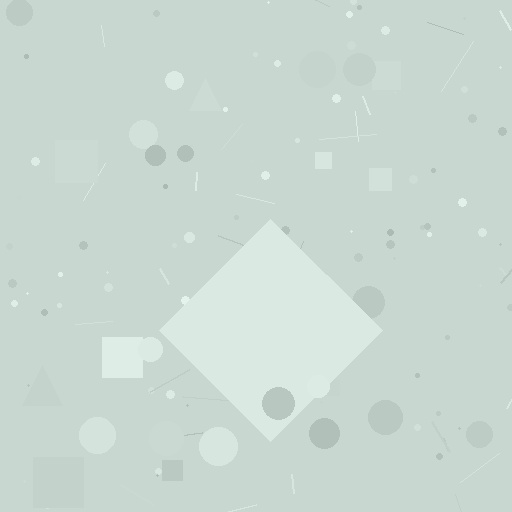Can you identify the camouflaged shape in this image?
The camouflaged shape is a diamond.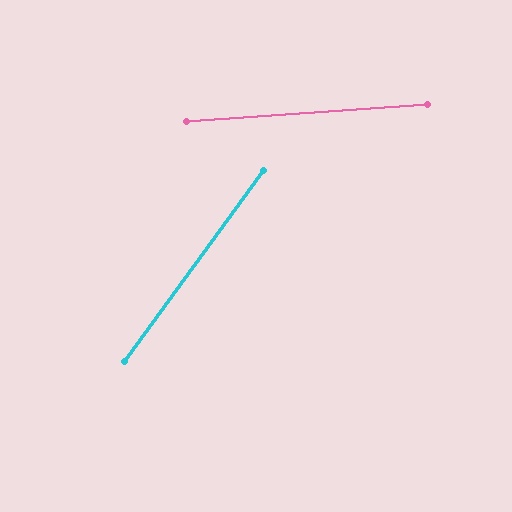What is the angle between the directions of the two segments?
Approximately 50 degrees.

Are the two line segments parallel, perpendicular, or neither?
Neither parallel nor perpendicular — they differ by about 50°.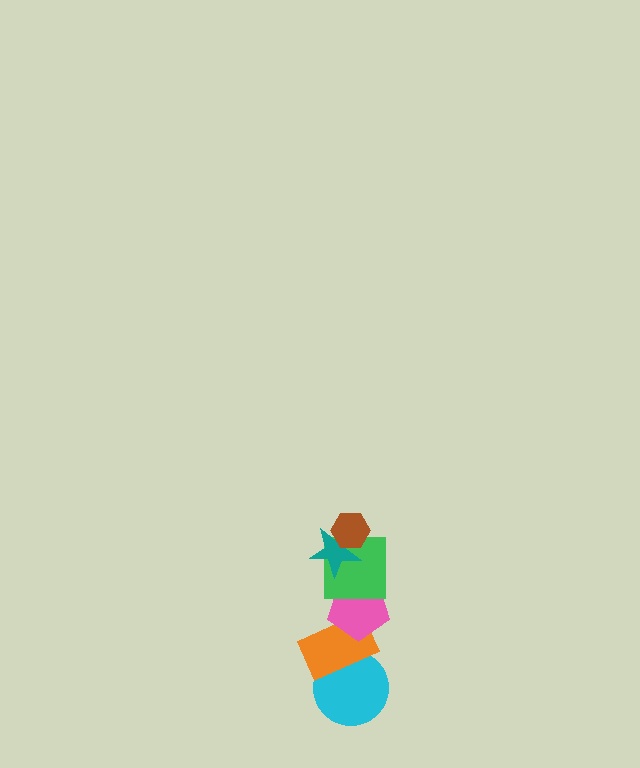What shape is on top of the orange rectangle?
The pink pentagon is on top of the orange rectangle.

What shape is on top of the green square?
The teal star is on top of the green square.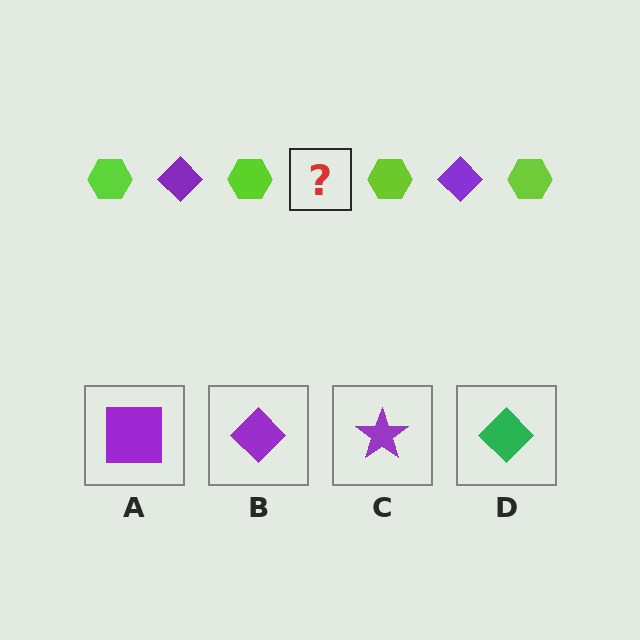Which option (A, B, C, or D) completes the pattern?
B.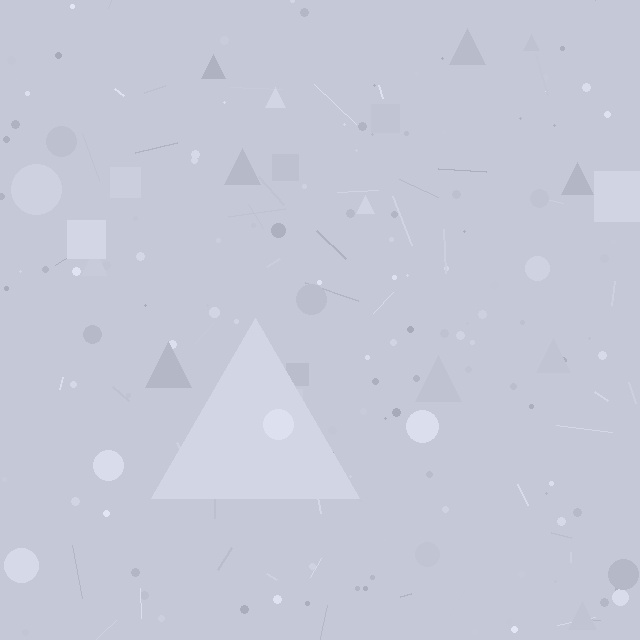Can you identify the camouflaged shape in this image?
The camouflaged shape is a triangle.